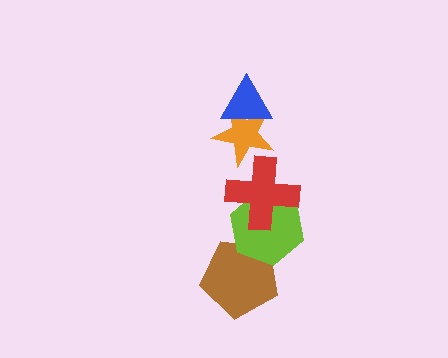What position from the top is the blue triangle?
The blue triangle is 1st from the top.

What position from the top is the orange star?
The orange star is 2nd from the top.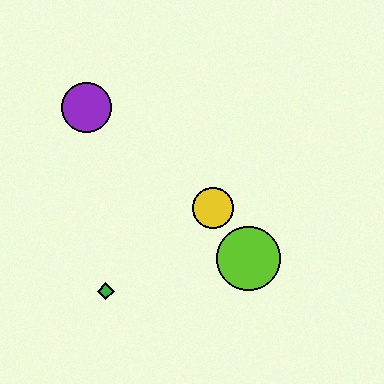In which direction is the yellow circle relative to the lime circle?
The yellow circle is above the lime circle.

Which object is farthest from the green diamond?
The purple circle is farthest from the green diamond.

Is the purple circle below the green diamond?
No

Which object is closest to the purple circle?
The yellow circle is closest to the purple circle.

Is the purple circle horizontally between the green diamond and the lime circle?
No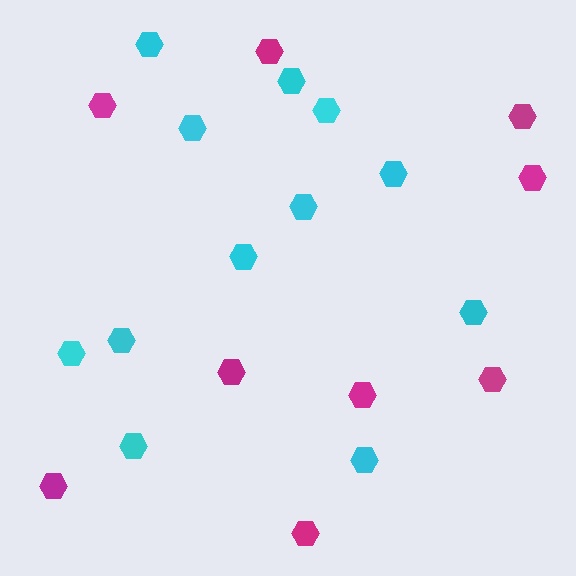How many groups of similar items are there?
There are 2 groups: one group of cyan hexagons (12) and one group of magenta hexagons (9).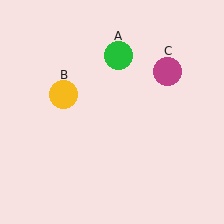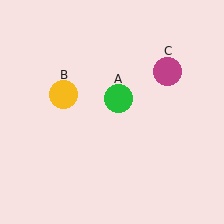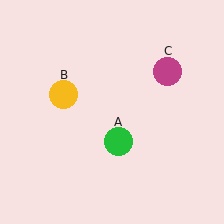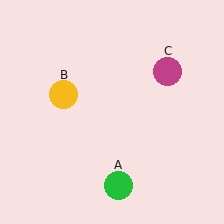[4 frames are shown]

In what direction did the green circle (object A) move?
The green circle (object A) moved down.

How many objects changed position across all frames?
1 object changed position: green circle (object A).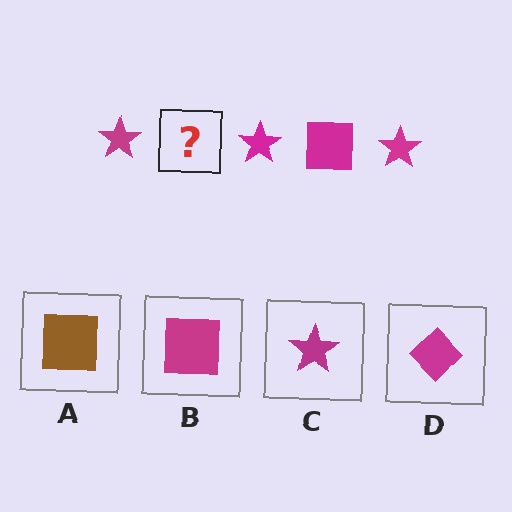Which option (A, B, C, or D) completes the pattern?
B.